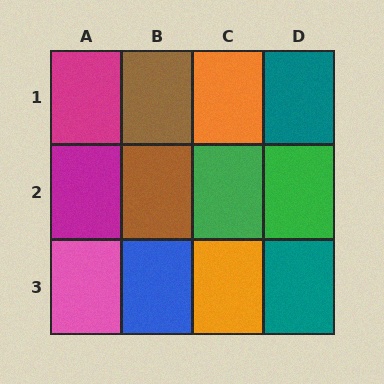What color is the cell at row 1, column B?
Brown.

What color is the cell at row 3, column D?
Teal.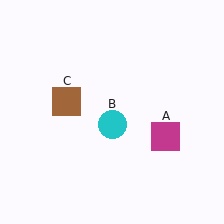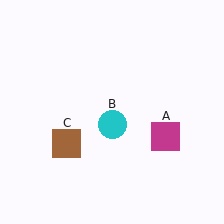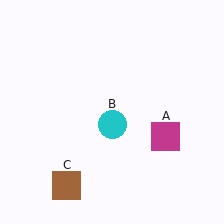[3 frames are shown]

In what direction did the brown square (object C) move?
The brown square (object C) moved down.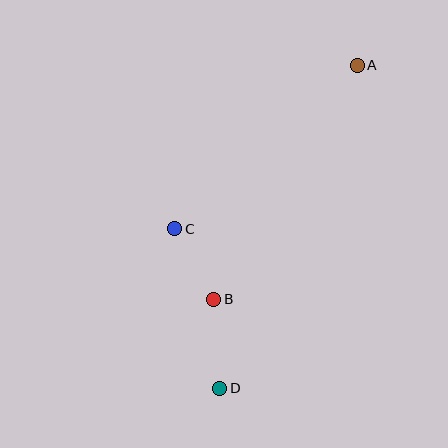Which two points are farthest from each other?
Points A and D are farthest from each other.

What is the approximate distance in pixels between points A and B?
The distance between A and B is approximately 275 pixels.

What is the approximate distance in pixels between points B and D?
The distance between B and D is approximately 89 pixels.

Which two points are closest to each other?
Points B and C are closest to each other.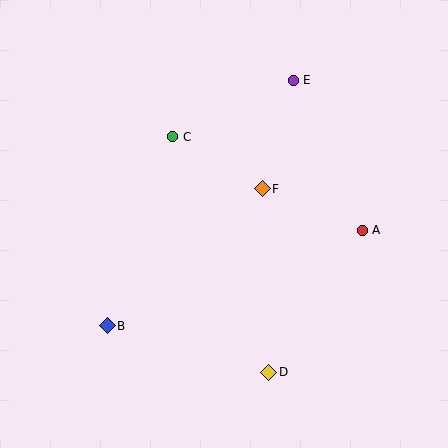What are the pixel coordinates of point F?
Point F is at (262, 189).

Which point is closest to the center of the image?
Point F at (262, 189) is closest to the center.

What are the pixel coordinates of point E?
Point E is at (293, 80).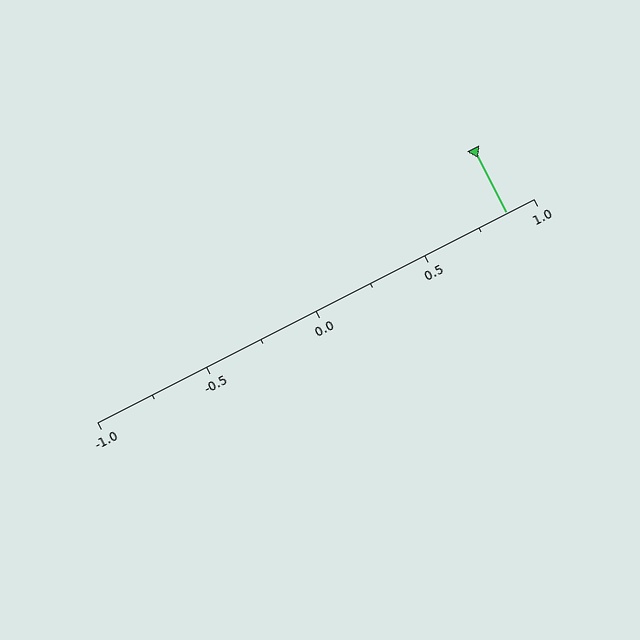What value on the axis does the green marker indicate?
The marker indicates approximately 0.88.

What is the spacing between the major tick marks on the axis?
The major ticks are spaced 0.5 apart.